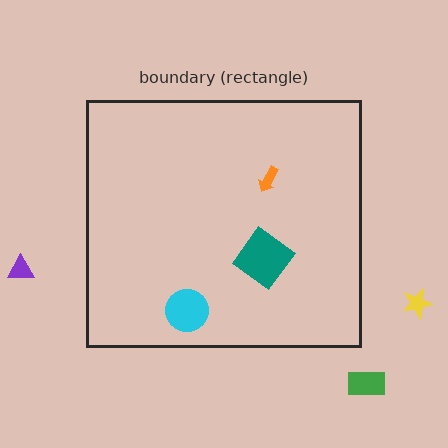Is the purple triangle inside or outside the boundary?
Outside.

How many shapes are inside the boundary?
3 inside, 3 outside.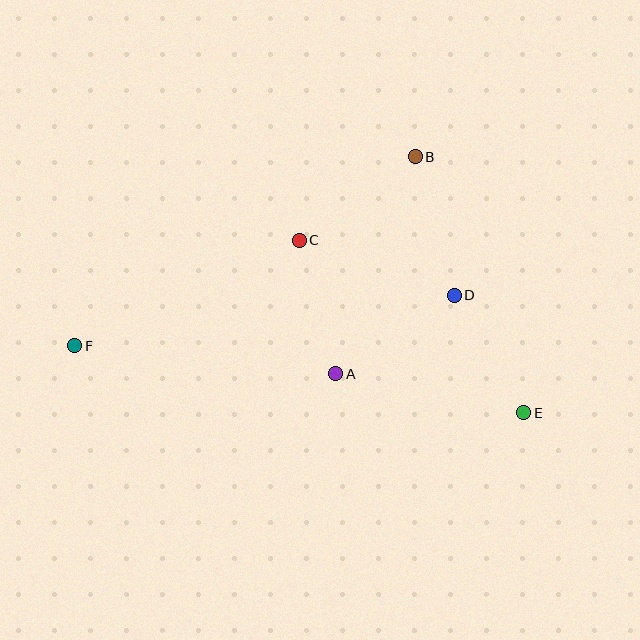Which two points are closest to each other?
Points D and E are closest to each other.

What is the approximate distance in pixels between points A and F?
The distance between A and F is approximately 262 pixels.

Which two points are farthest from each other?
Points E and F are farthest from each other.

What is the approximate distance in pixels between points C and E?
The distance between C and E is approximately 283 pixels.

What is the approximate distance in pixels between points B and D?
The distance between B and D is approximately 144 pixels.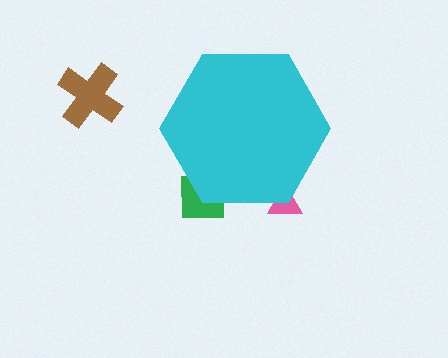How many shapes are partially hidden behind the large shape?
2 shapes are partially hidden.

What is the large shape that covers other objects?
A cyan hexagon.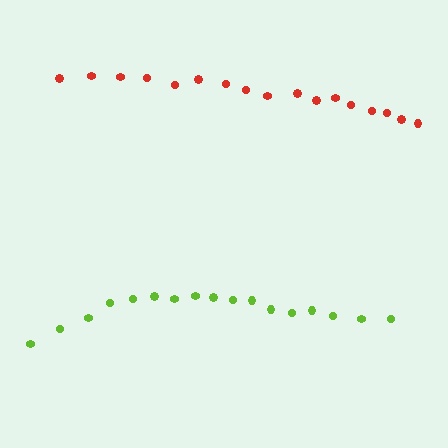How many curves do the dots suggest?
There are 2 distinct paths.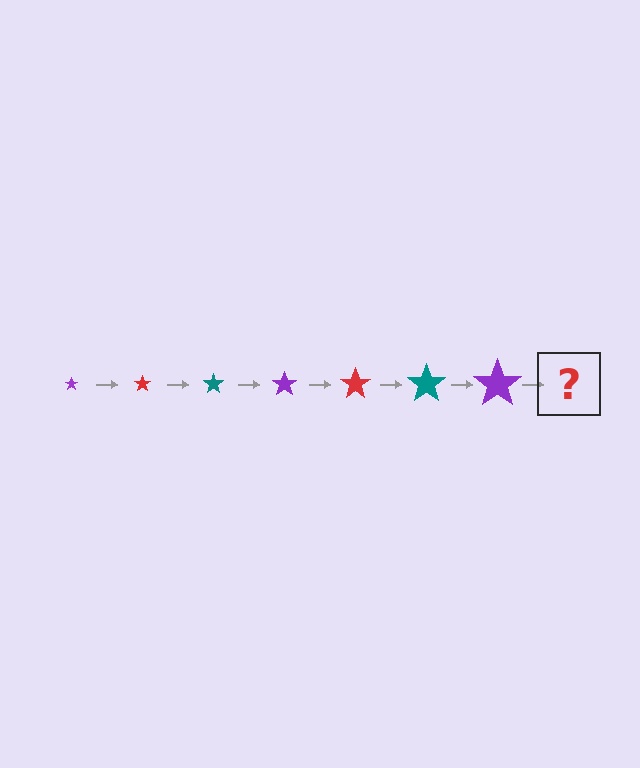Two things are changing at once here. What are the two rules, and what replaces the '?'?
The two rules are that the star grows larger each step and the color cycles through purple, red, and teal. The '?' should be a red star, larger than the previous one.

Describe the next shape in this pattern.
It should be a red star, larger than the previous one.